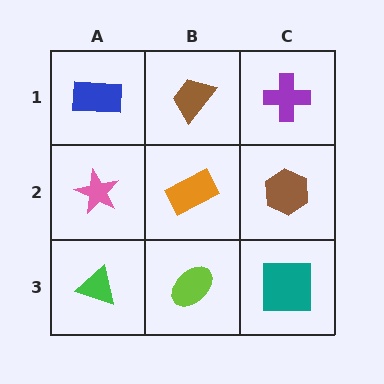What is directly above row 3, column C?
A brown hexagon.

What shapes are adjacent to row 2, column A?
A blue rectangle (row 1, column A), a green triangle (row 3, column A), an orange rectangle (row 2, column B).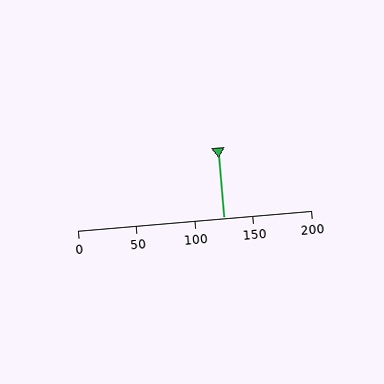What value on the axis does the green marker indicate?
The marker indicates approximately 125.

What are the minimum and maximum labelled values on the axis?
The axis runs from 0 to 200.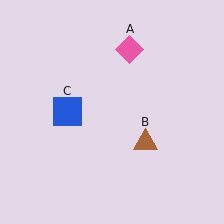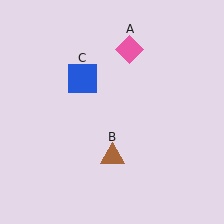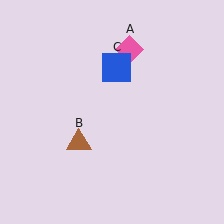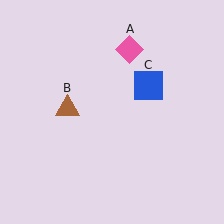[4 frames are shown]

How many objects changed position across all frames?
2 objects changed position: brown triangle (object B), blue square (object C).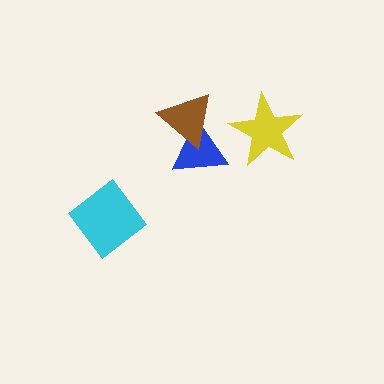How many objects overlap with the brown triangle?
1 object overlaps with the brown triangle.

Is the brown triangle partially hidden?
No, no other shape covers it.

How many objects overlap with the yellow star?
0 objects overlap with the yellow star.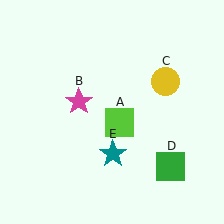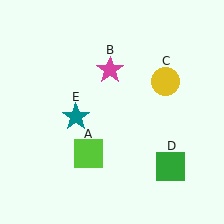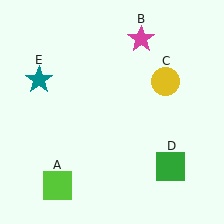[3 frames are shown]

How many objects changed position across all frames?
3 objects changed position: lime square (object A), magenta star (object B), teal star (object E).